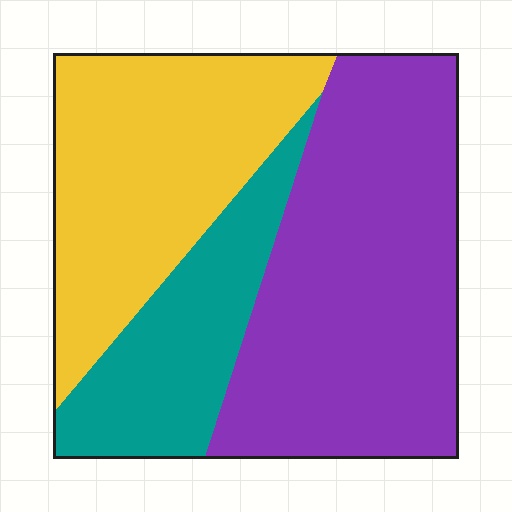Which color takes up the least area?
Teal, at roughly 20%.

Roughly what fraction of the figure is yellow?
Yellow covers 33% of the figure.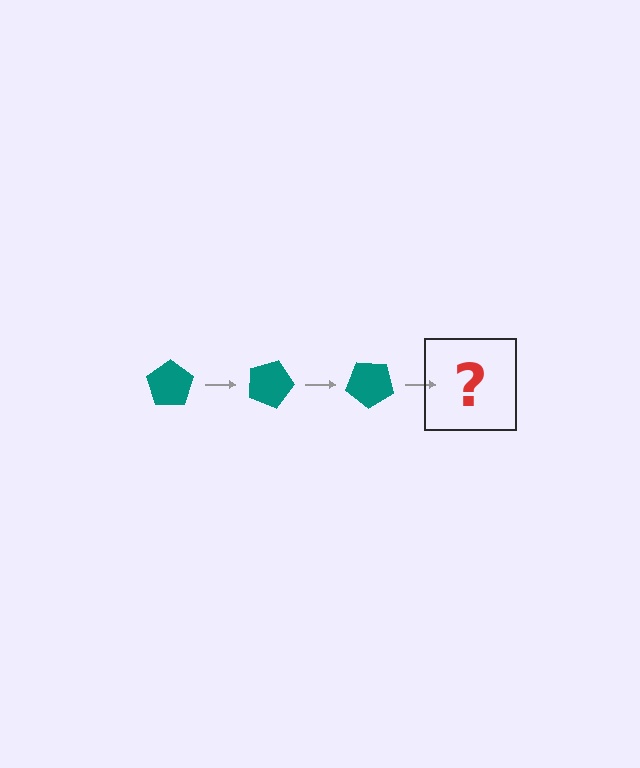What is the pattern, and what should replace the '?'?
The pattern is that the pentagon rotates 20 degrees each step. The '?' should be a teal pentagon rotated 60 degrees.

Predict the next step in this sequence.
The next step is a teal pentagon rotated 60 degrees.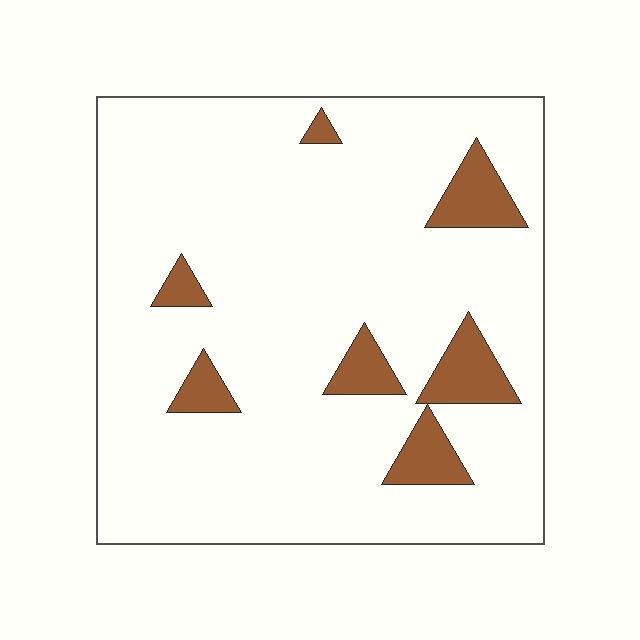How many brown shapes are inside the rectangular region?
7.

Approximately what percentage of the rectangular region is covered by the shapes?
Approximately 10%.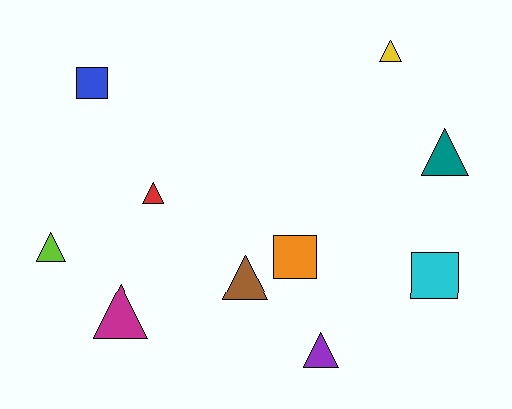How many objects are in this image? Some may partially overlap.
There are 10 objects.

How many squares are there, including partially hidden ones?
There are 3 squares.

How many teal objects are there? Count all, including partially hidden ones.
There is 1 teal object.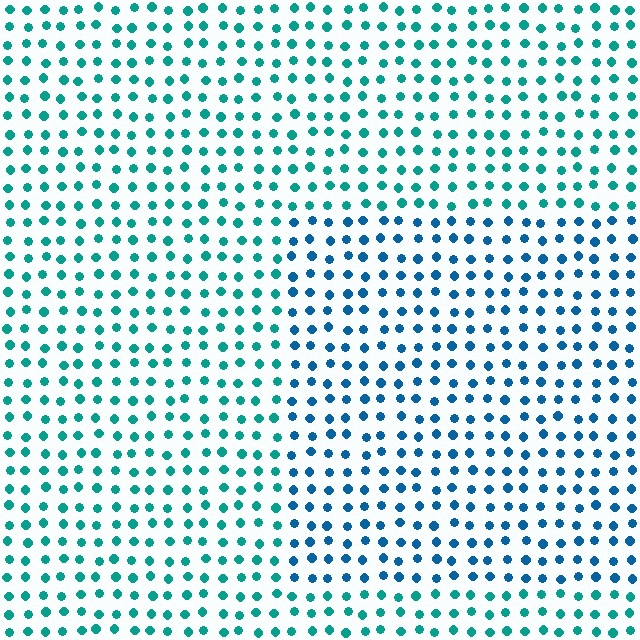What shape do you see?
I see a rectangle.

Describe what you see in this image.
The image is filled with small teal elements in a uniform arrangement. A rectangle-shaped region is visible where the elements are tinted to a slightly different hue, forming a subtle color boundary.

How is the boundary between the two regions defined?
The boundary is defined purely by a slight shift in hue (about 31 degrees). Spacing, size, and orientation are identical on both sides.